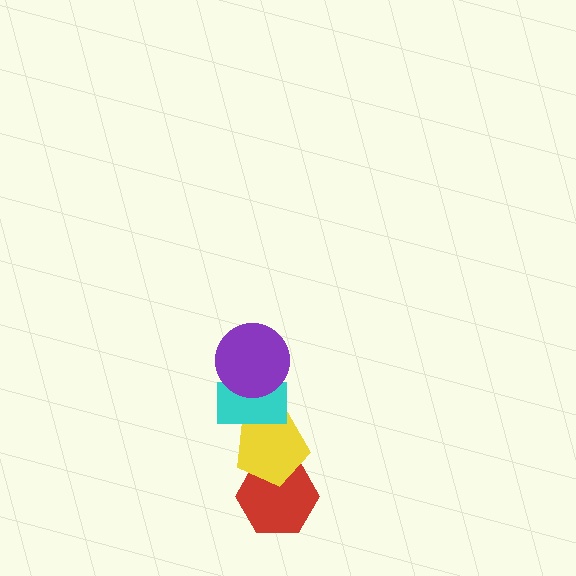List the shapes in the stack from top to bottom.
From top to bottom: the purple circle, the cyan rectangle, the yellow pentagon, the red hexagon.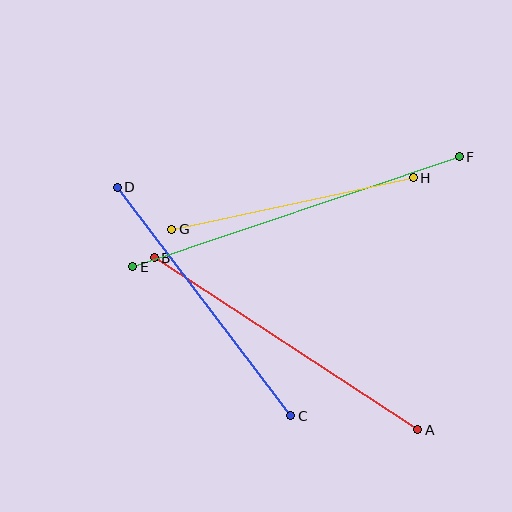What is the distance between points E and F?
The distance is approximately 345 pixels.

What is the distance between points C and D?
The distance is approximately 287 pixels.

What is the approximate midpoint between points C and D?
The midpoint is at approximately (204, 301) pixels.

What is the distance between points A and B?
The distance is approximately 315 pixels.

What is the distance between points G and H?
The distance is approximately 247 pixels.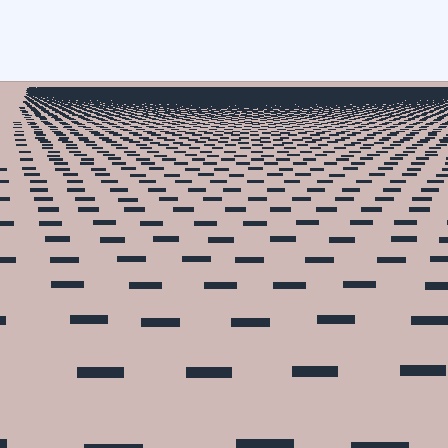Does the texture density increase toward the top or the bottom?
Density increases toward the top.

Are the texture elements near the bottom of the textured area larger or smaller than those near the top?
Larger. Near the bottom, elements are closer to the viewer and appear at a bigger on-screen size.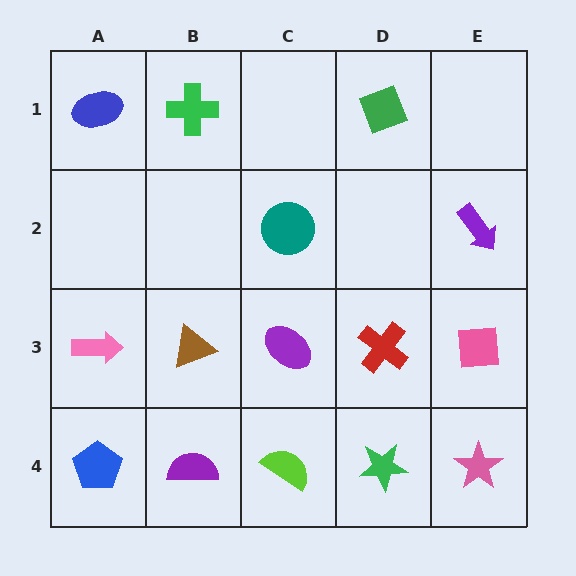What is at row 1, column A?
A blue ellipse.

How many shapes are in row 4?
5 shapes.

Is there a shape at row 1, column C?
No, that cell is empty.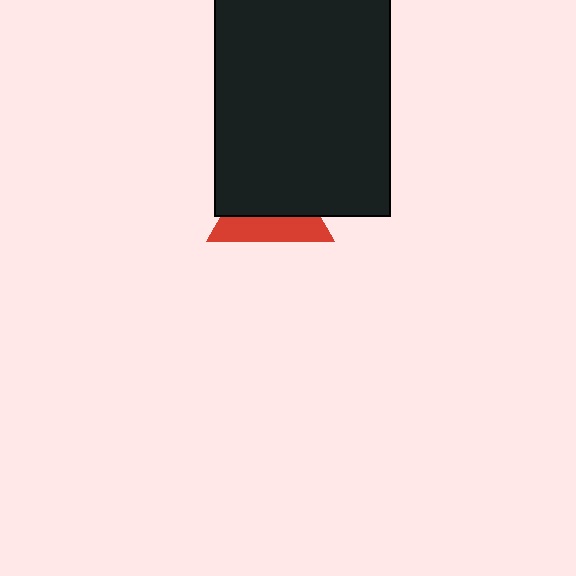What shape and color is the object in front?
The object in front is a black rectangle.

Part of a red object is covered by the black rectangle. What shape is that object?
It is a triangle.